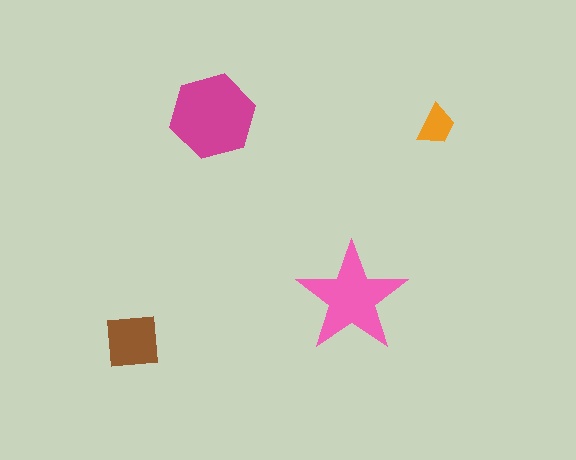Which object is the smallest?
The orange trapezoid.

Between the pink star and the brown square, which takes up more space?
The pink star.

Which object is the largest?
The magenta hexagon.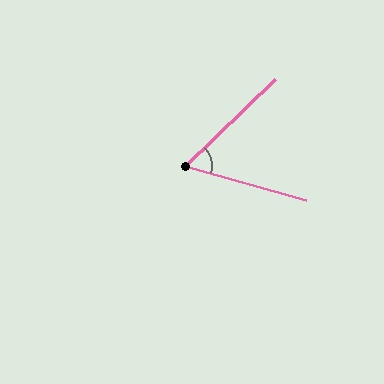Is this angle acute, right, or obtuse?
It is acute.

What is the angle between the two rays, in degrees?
Approximately 60 degrees.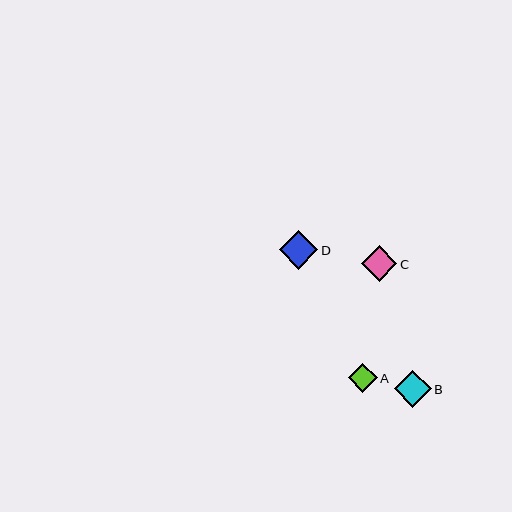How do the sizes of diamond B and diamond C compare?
Diamond B and diamond C are approximately the same size.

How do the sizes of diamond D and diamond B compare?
Diamond D and diamond B are approximately the same size.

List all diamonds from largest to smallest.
From largest to smallest: D, B, C, A.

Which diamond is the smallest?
Diamond A is the smallest with a size of approximately 29 pixels.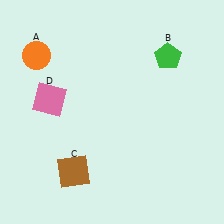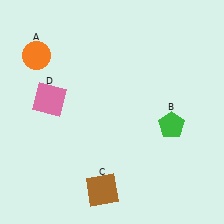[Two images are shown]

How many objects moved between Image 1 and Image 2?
2 objects moved between the two images.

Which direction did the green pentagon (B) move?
The green pentagon (B) moved down.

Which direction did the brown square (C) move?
The brown square (C) moved right.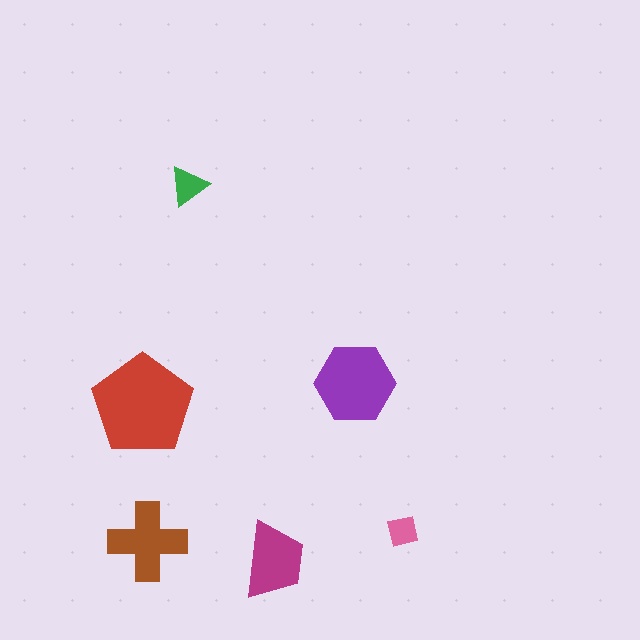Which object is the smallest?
The pink square.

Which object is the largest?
The red pentagon.